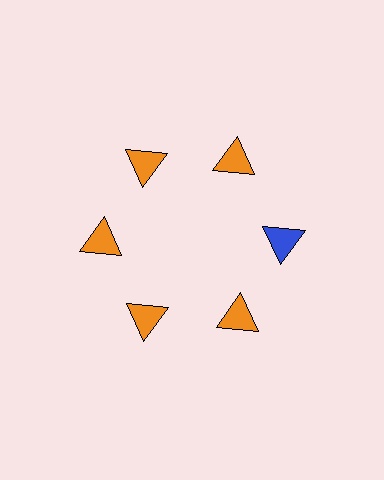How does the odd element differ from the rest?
It has a different color: blue instead of orange.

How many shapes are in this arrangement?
There are 6 shapes arranged in a ring pattern.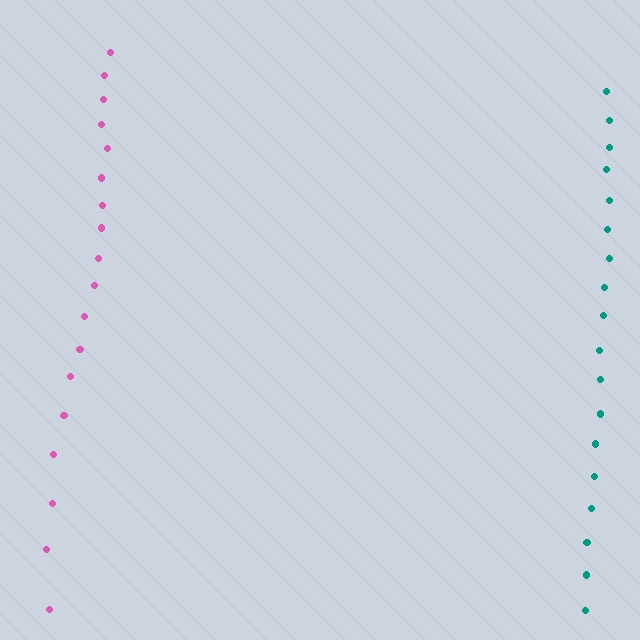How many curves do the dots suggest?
There are 2 distinct paths.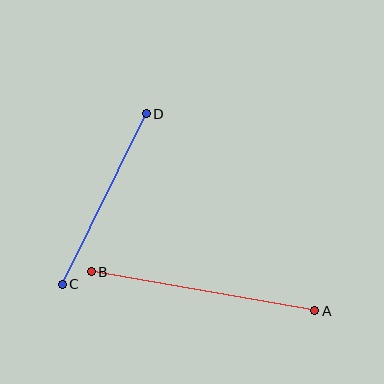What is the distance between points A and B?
The distance is approximately 227 pixels.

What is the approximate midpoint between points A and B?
The midpoint is at approximately (203, 291) pixels.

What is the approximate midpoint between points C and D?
The midpoint is at approximately (104, 199) pixels.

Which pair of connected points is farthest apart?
Points A and B are farthest apart.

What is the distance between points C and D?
The distance is approximately 190 pixels.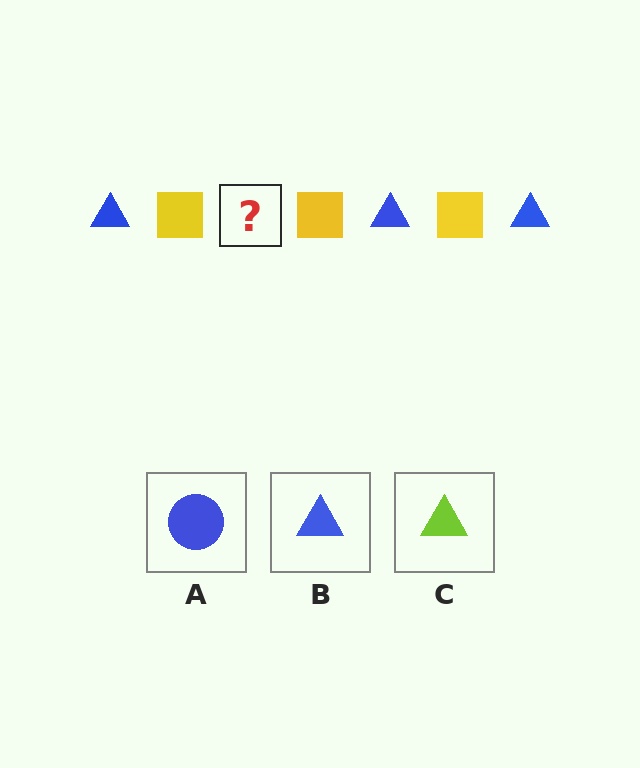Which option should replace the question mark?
Option B.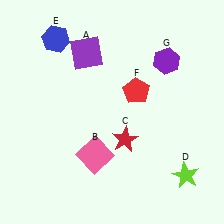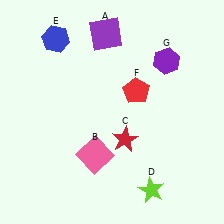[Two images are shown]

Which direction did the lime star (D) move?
The lime star (D) moved left.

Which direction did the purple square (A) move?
The purple square (A) moved right.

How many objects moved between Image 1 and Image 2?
2 objects moved between the two images.